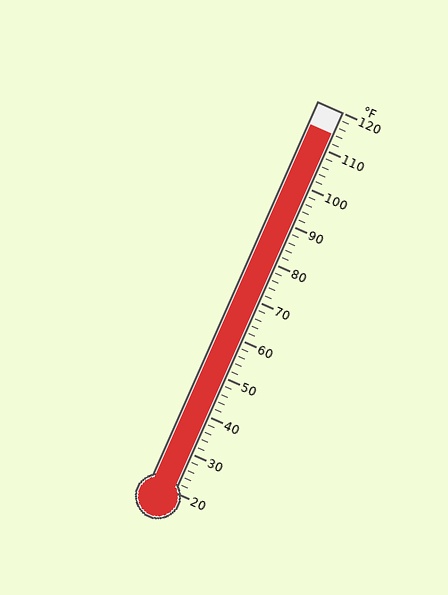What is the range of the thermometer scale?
The thermometer scale ranges from 20°F to 120°F.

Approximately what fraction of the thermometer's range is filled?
The thermometer is filled to approximately 95% of its range.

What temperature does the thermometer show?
The thermometer shows approximately 114°F.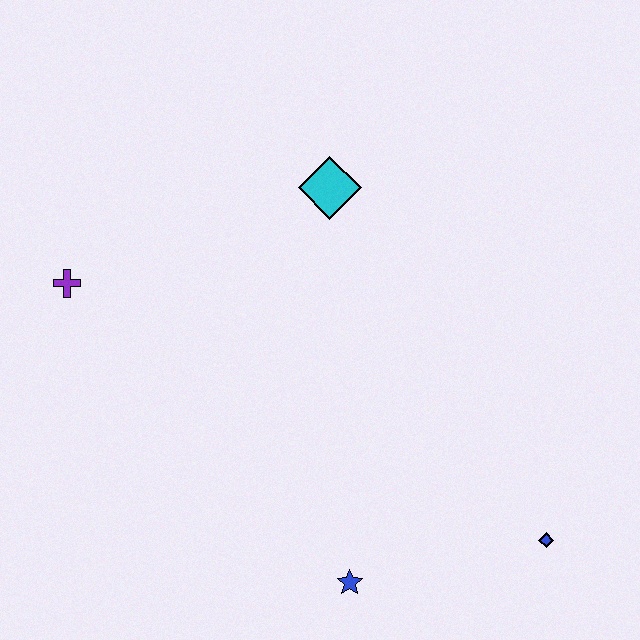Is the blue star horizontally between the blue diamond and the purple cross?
Yes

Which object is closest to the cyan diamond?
The purple cross is closest to the cyan diamond.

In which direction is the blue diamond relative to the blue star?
The blue diamond is to the right of the blue star.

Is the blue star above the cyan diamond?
No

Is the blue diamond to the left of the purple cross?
No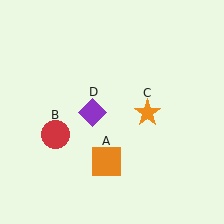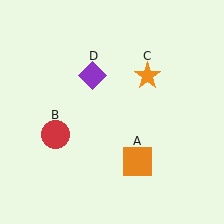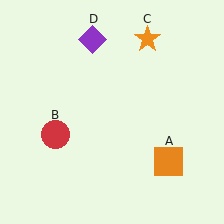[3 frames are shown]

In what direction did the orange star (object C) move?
The orange star (object C) moved up.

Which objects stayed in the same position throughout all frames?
Red circle (object B) remained stationary.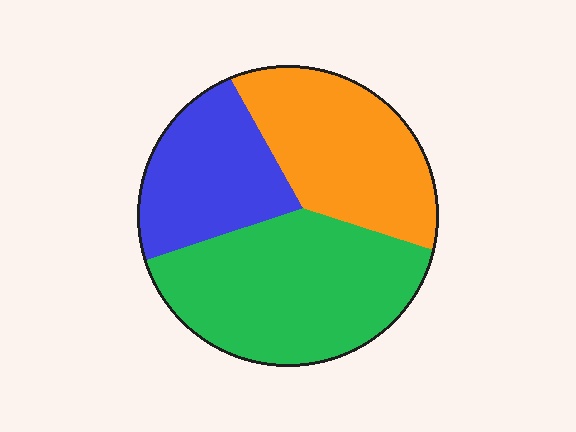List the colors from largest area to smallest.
From largest to smallest: green, orange, blue.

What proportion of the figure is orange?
Orange covers roughly 30% of the figure.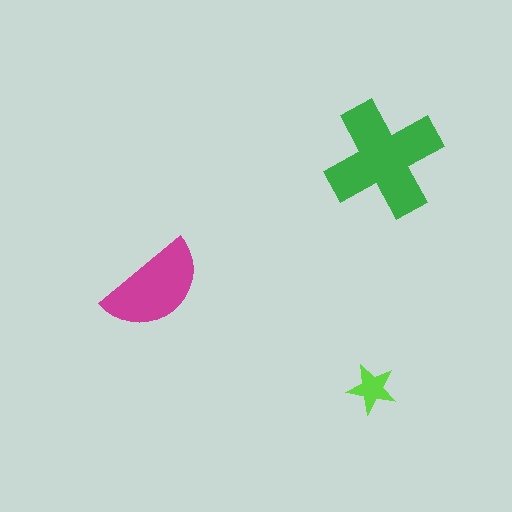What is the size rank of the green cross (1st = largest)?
1st.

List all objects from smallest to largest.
The lime star, the magenta semicircle, the green cross.